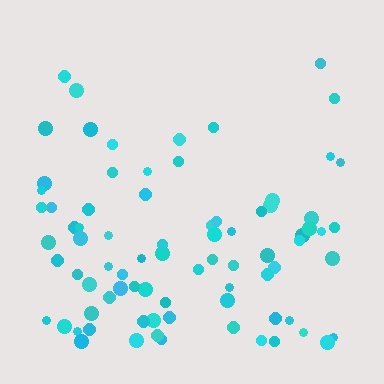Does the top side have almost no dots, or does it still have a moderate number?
Still a moderate number, just noticeably fewer than the bottom.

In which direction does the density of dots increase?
From top to bottom, with the bottom side densest.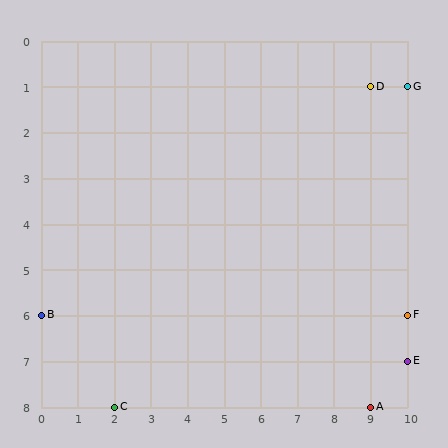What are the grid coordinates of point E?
Point E is at grid coordinates (10, 7).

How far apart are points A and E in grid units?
Points A and E are 1 column and 1 row apart (about 1.4 grid units diagonally).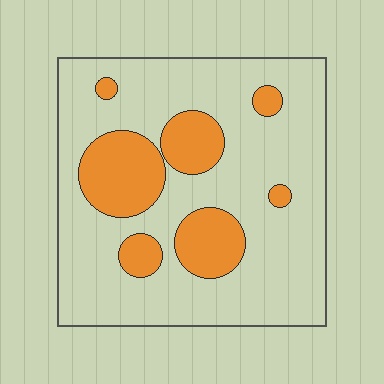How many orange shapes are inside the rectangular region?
7.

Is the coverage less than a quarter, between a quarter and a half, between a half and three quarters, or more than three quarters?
Less than a quarter.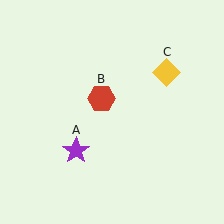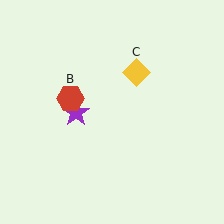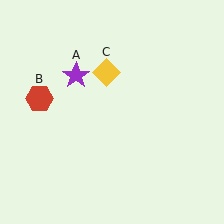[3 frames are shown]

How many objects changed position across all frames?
3 objects changed position: purple star (object A), red hexagon (object B), yellow diamond (object C).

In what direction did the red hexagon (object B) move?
The red hexagon (object B) moved left.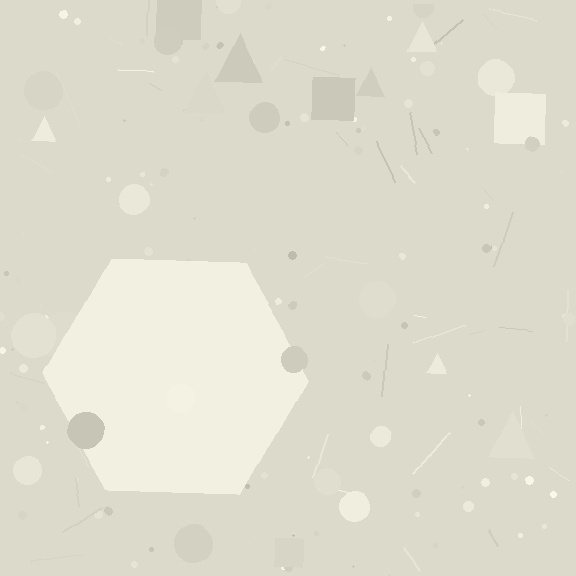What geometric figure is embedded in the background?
A hexagon is embedded in the background.